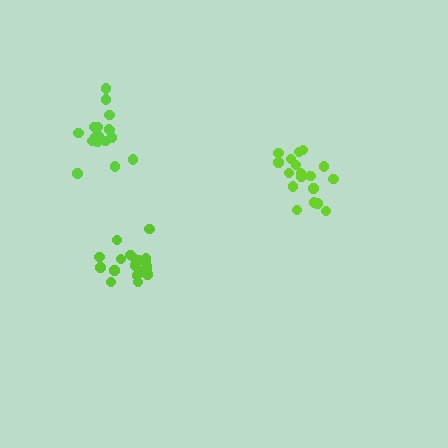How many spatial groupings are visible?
There are 3 spatial groupings.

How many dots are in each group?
Group 1: 18 dots, Group 2: 18 dots, Group 3: 19 dots (55 total).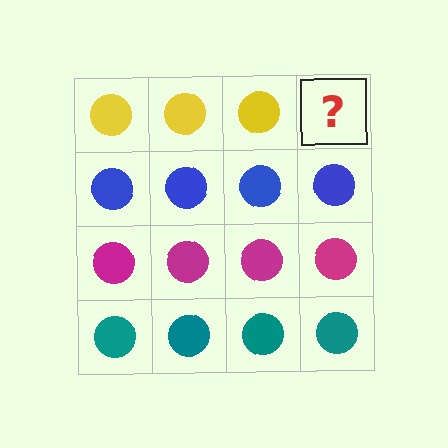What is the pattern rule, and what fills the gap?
The rule is that each row has a consistent color. The gap should be filled with a yellow circle.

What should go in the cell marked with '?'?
The missing cell should contain a yellow circle.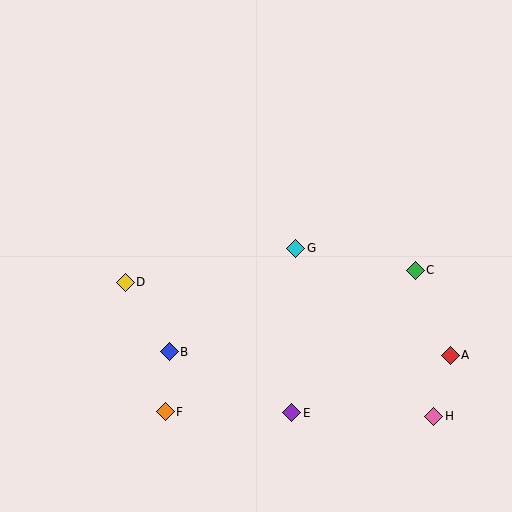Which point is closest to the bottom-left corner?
Point F is closest to the bottom-left corner.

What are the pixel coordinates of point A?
Point A is at (450, 355).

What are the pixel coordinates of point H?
Point H is at (434, 416).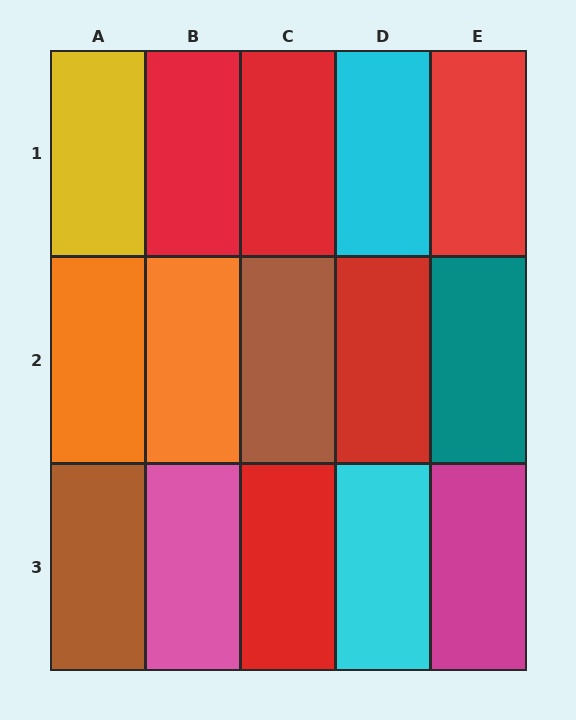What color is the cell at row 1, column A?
Yellow.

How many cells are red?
5 cells are red.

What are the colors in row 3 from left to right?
Brown, pink, red, cyan, magenta.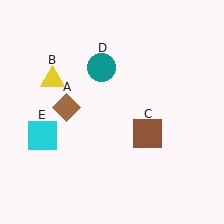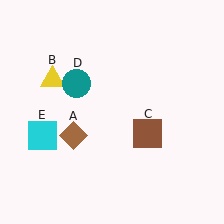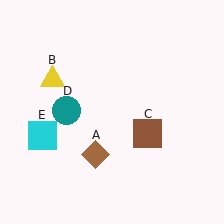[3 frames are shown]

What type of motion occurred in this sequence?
The brown diamond (object A), teal circle (object D) rotated counterclockwise around the center of the scene.